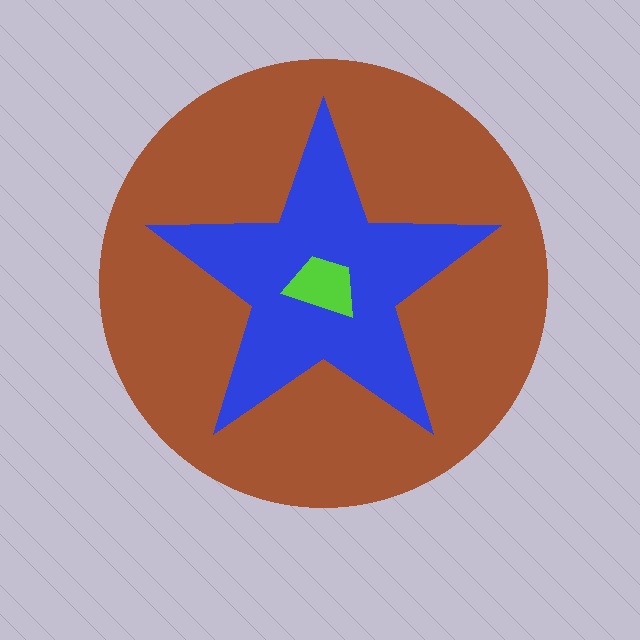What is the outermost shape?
The brown circle.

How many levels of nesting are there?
3.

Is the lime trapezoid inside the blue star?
Yes.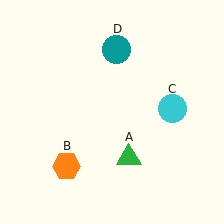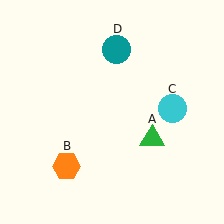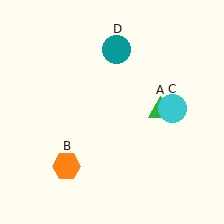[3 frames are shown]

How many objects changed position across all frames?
1 object changed position: green triangle (object A).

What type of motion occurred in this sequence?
The green triangle (object A) rotated counterclockwise around the center of the scene.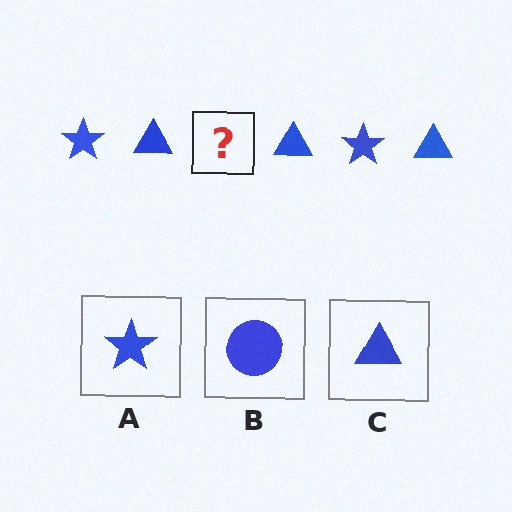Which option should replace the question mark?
Option A.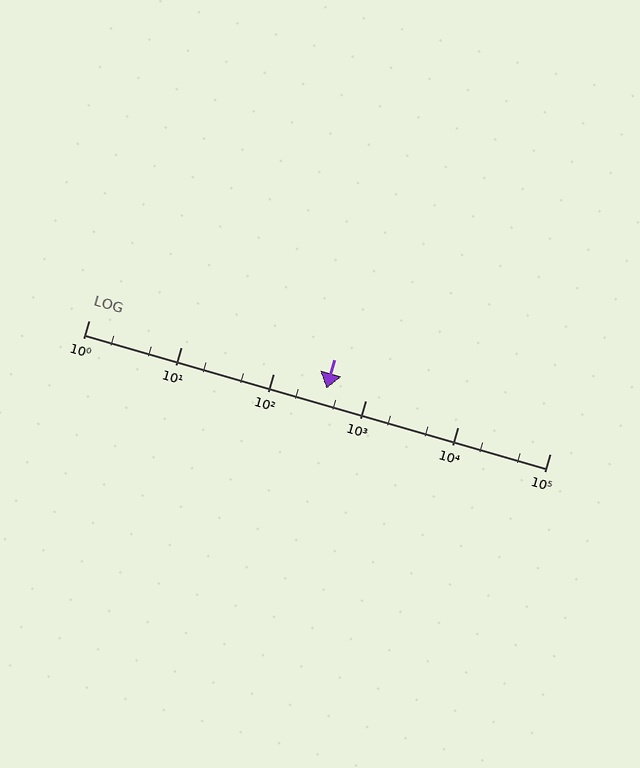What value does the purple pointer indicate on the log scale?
The pointer indicates approximately 380.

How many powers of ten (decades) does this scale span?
The scale spans 5 decades, from 1 to 100000.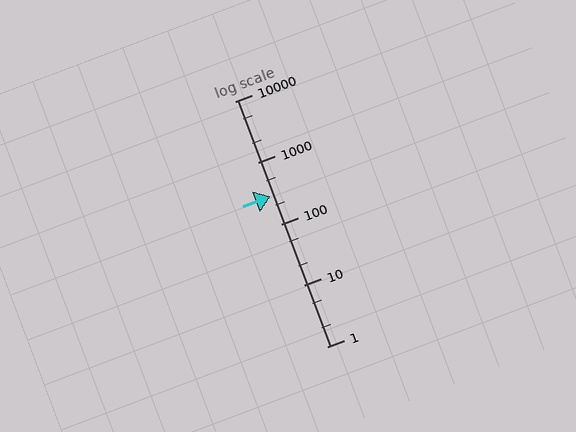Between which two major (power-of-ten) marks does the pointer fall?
The pointer is between 100 and 1000.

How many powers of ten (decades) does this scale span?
The scale spans 4 decades, from 1 to 10000.